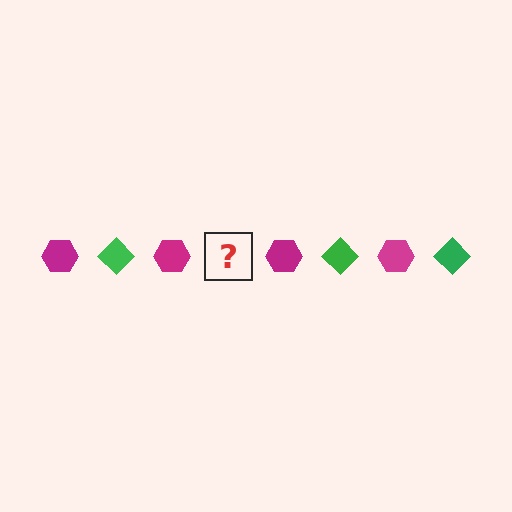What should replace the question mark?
The question mark should be replaced with a green diamond.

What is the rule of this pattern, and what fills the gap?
The rule is that the pattern alternates between magenta hexagon and green diamond. The gap should be filled with a green diamond.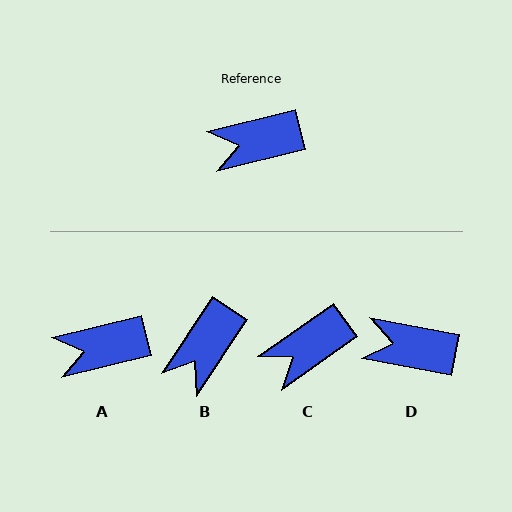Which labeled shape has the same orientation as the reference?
A.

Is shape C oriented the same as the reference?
No, it is off by about 21 degrees.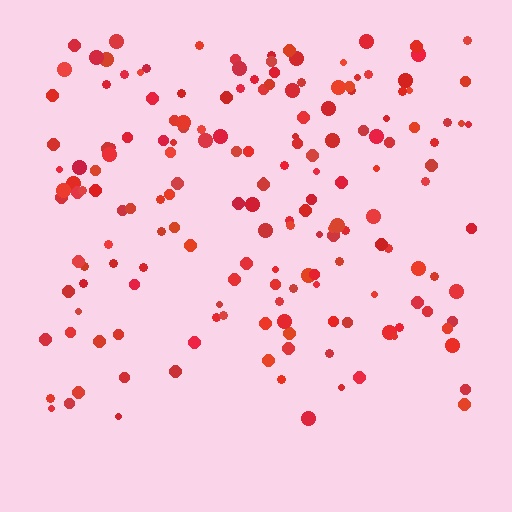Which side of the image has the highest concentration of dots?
The top.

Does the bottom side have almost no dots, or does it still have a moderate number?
Still a moderate number, just noticeably fewer than the top.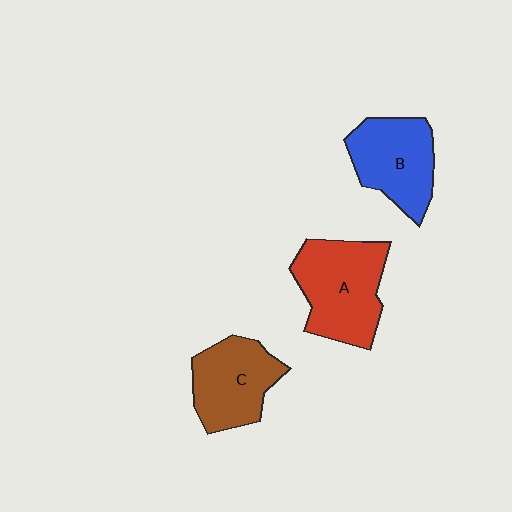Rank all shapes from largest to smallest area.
From largest to smallest: A (red), B (blue), C (brown).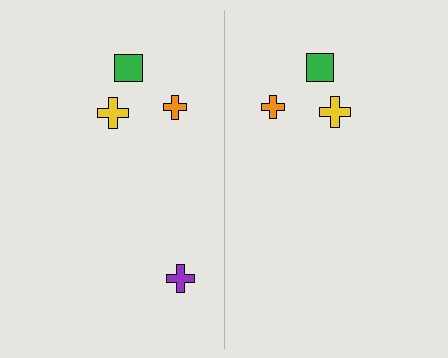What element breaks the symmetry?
A purple cross is missing from the right side.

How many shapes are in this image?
There are 7 shapes in this image.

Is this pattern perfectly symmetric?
No, the pattern is not perfectly symmetric. A purple cross is missing from the right side.